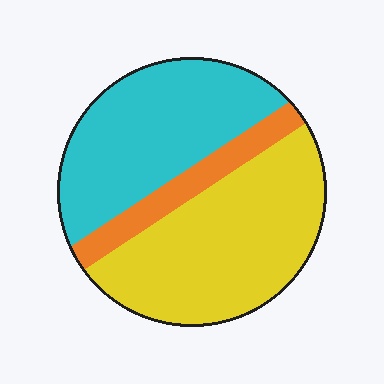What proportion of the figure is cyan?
Cyan takes up between a quarter and a half of the figure.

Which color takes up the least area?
Orange, at roughly 15%.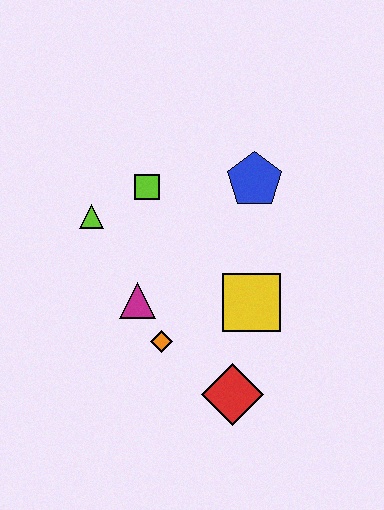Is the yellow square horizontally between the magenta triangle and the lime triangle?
No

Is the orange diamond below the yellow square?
Yes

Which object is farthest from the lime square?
The red diamond is farthest from the lime square.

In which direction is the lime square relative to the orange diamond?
The lime square is above the orange diamond.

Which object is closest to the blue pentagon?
The lime square is closest to the blue pentagon.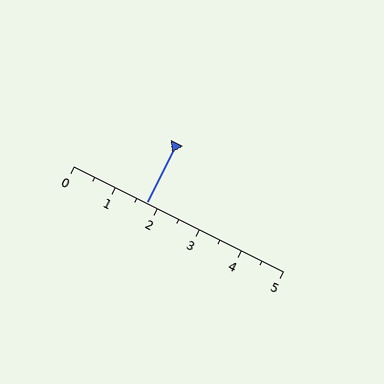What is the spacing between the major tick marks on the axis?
The major ticks are spaced 1 apart.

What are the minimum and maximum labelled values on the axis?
The axis runs from 0 to 5.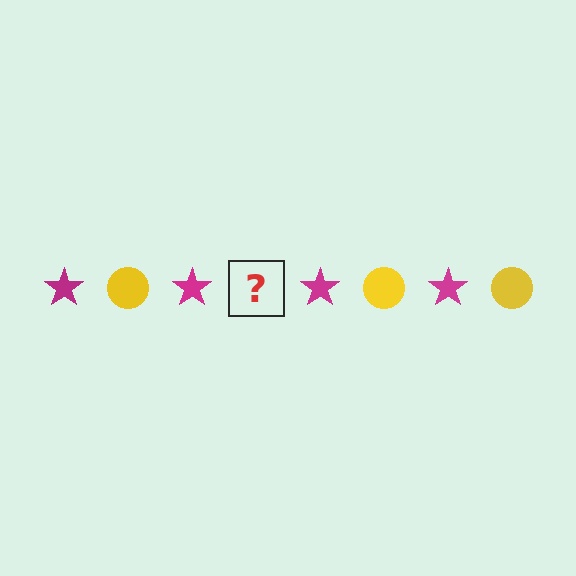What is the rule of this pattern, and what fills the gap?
The rule is that the pattern alternates between magenta star and yellow circle. The gap should be filled with a yellow circle.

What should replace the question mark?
The question mark should be replaced with a yellow circle.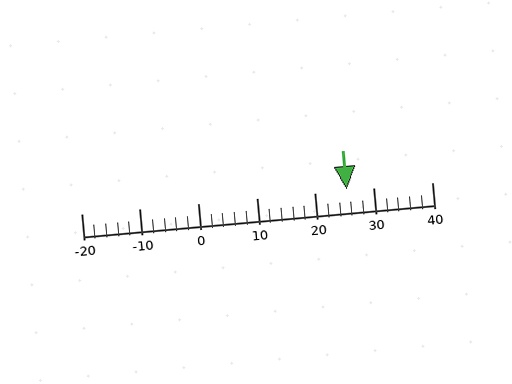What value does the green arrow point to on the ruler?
The green arrow points to approximately 26.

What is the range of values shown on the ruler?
The ruler shows values from -20 to 40.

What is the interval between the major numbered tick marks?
The major tick marks are spaced 10 units apart.